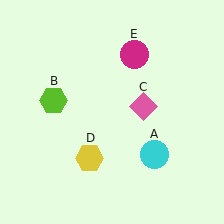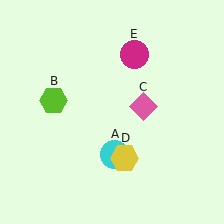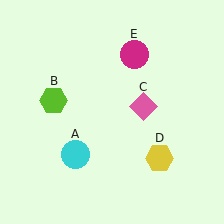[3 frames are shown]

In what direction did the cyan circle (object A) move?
The cyan circle (object A) moved left.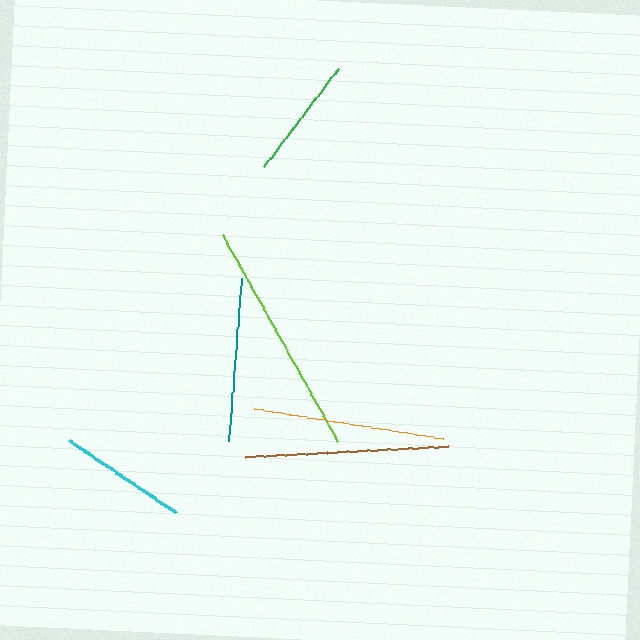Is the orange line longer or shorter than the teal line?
The orange line is longer than the teal line.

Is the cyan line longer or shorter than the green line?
The cyan line is longer than the green line.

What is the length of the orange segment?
The orange segment is approximately 191 pixels long.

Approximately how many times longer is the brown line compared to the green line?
The brown line is approximately 1.6 times the length of the green line.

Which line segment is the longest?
The lime line is the longest at approximately 237 pixels.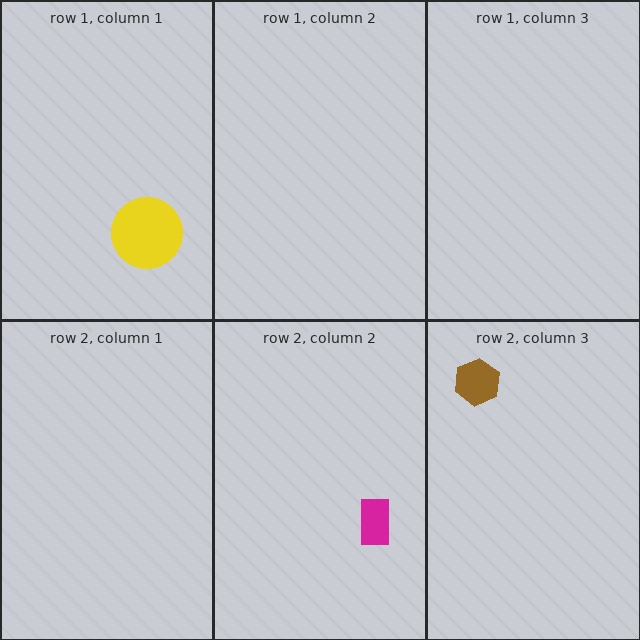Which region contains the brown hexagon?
The row 2, column 3 region.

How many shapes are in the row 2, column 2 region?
1.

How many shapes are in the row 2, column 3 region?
1.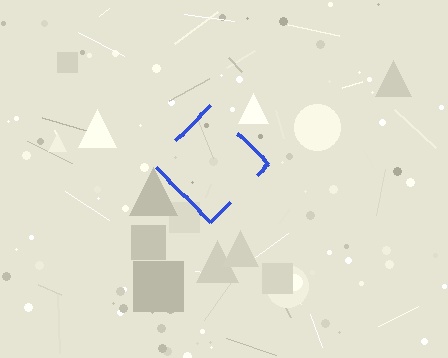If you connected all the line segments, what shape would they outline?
They would outline a diamond.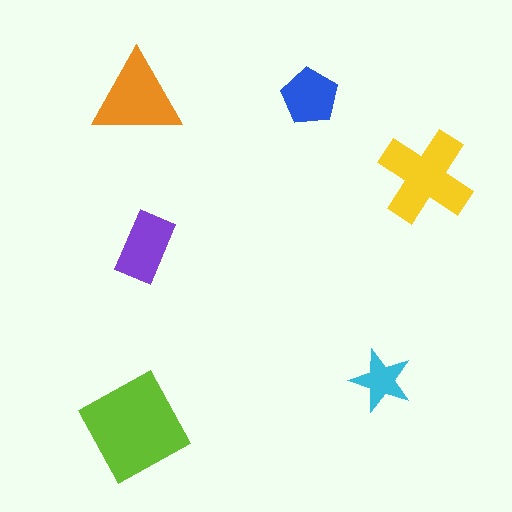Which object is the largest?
The lime diamond.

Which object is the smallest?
The cyan star.